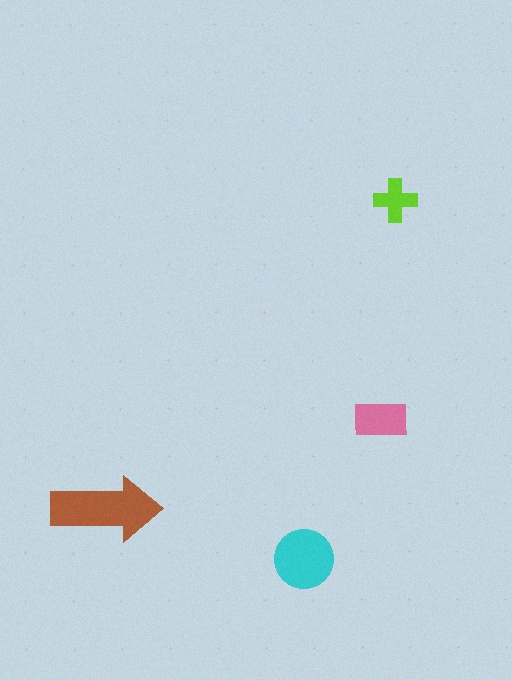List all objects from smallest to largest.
The lime cross, the pink rectangle, the cyan circle, the brown arrow.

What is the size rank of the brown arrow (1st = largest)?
1st.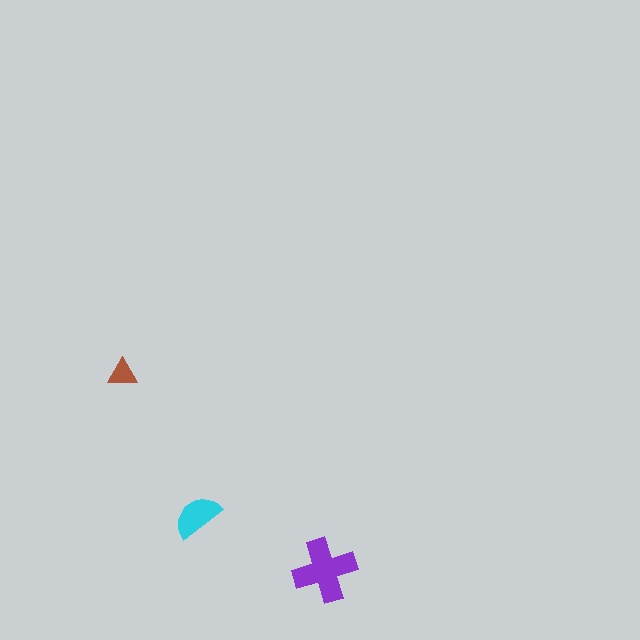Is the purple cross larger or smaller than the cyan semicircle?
Larger.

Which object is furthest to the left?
The brown triangle is leftmost.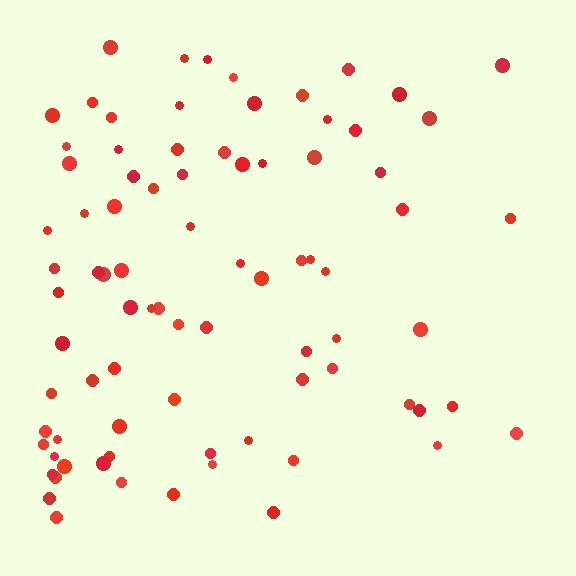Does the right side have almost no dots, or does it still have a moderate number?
Still a moderate number, just noticeably fewer than the left.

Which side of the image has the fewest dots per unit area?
The right.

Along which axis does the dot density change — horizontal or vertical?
Horizontal.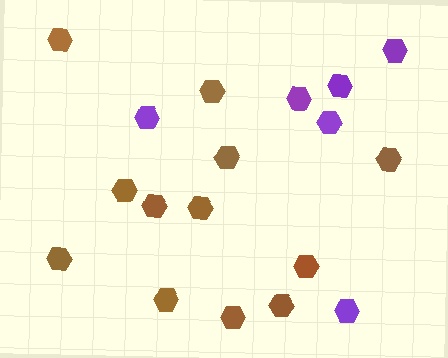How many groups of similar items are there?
There are 2 groups: one group of brown hexagons (12) and one group of purple hexagons (6).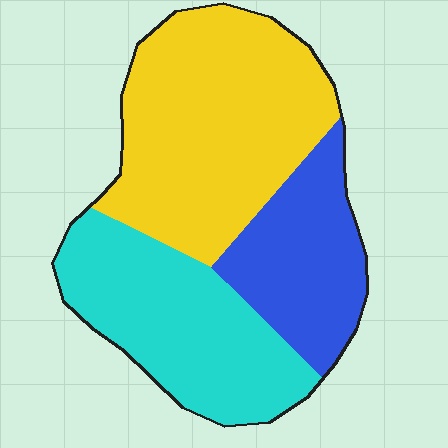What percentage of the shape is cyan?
Cyan takes up about one third (1/3) of the shape.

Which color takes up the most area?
Yellow, at roughly 45%.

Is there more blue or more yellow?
Yellow.